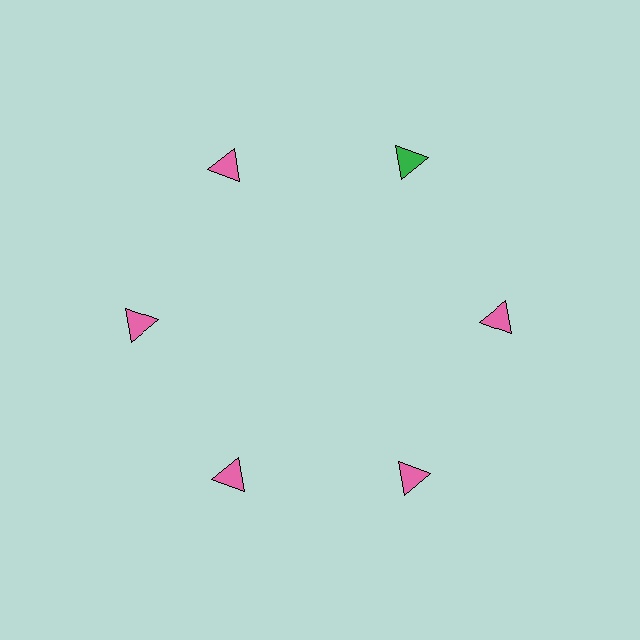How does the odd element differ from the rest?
It has a different color: green instead of pink.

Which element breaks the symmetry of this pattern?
The green triangle at roughly the 1 o'clock position breaks the symmetry. All other shapes are pink triangles.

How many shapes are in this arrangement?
There are 6 shapes arranged in a ring pattern.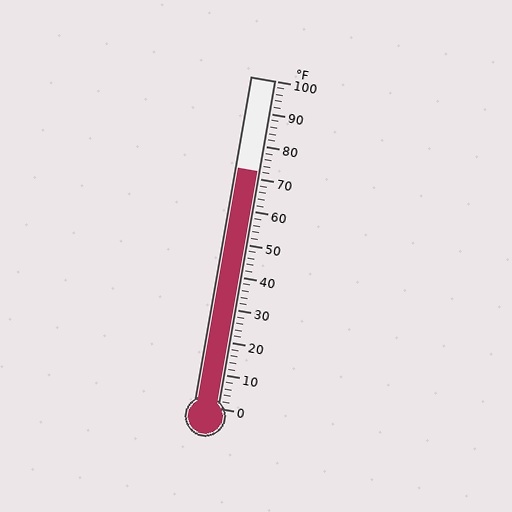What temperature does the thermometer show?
The thermometer shows approximately 72°F.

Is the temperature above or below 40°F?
The temperature is above 40°F.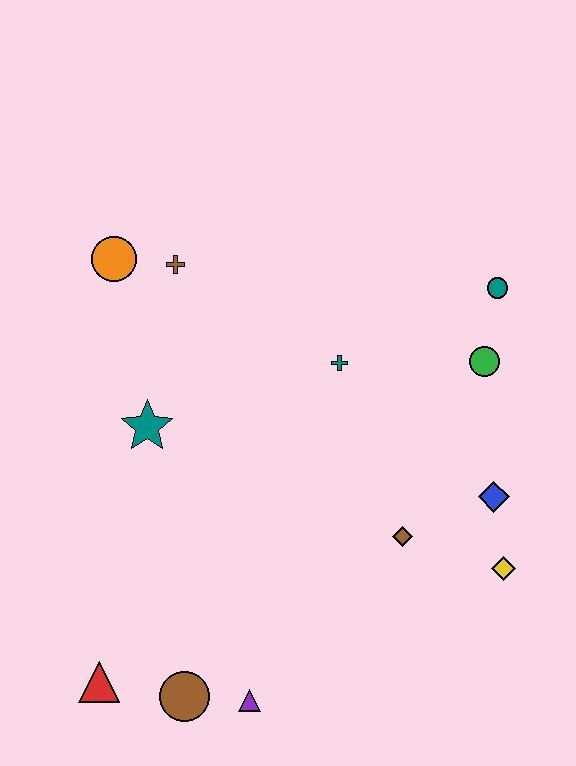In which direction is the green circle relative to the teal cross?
The green circle is to the right of the teal cross.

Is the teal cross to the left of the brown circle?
No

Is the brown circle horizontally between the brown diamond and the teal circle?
No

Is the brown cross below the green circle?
No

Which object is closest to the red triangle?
The brown circle is closest to the red triangle.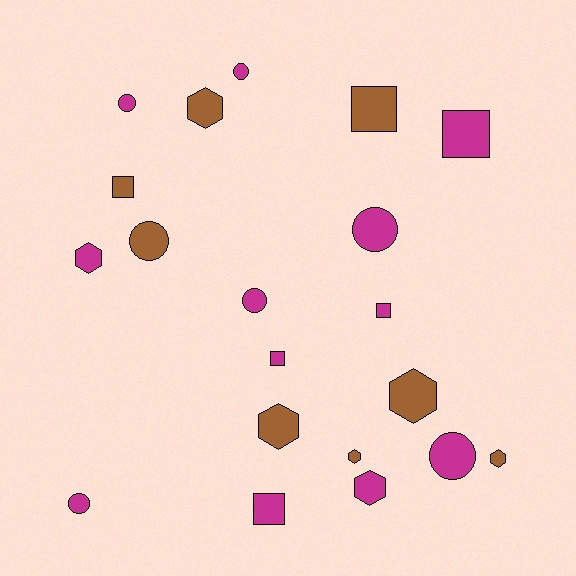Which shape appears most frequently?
Circle, with 7 objects.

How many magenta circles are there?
There are 6 magenta circles.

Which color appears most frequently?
Magenta, with 12 objects.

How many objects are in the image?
There are 20 objects.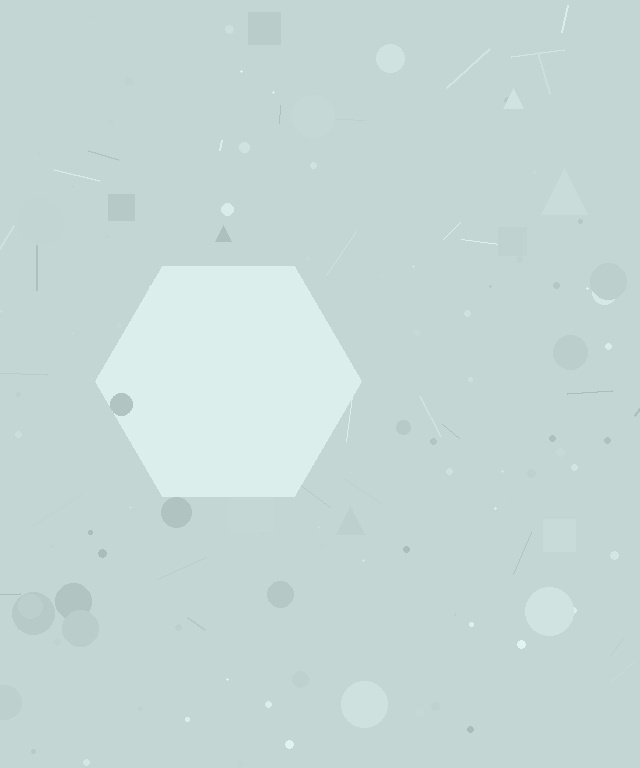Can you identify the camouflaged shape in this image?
The camouflaged shape is a hexagon.